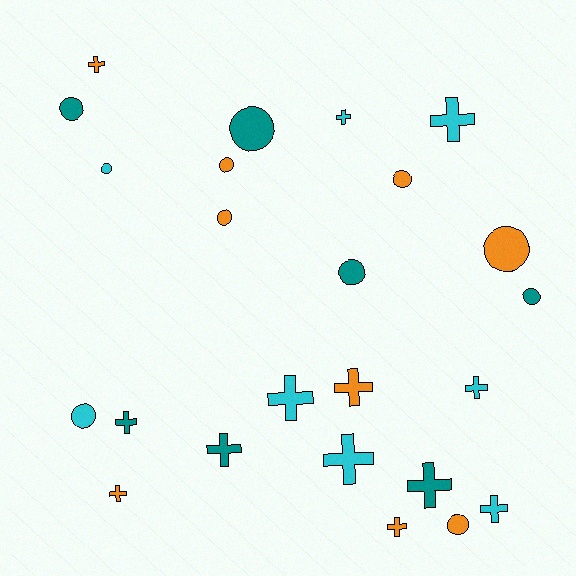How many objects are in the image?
There are 24 objects.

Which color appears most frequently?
Orange, with 9 objects.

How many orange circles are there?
There are 5 orange circles.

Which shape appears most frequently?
Cross, with 13 objects.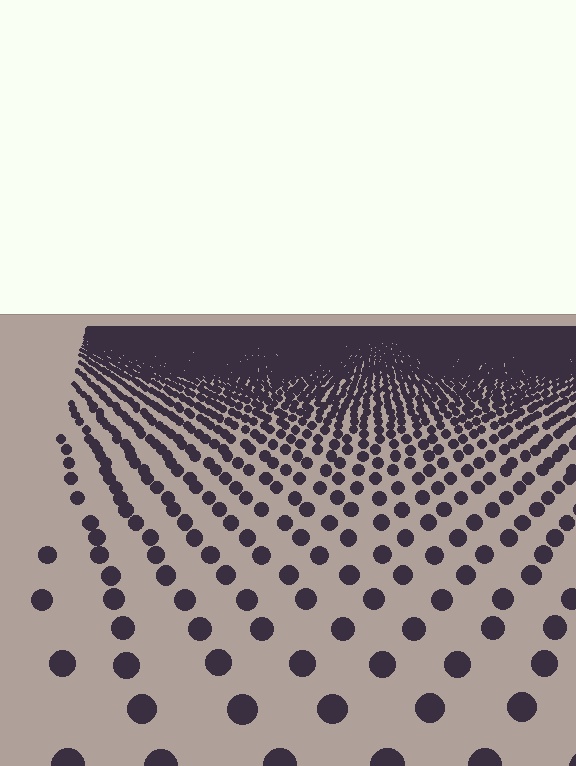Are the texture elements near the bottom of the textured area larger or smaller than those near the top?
Larger. Near the bottom, elements are closer to the viewer and appear at a bigger on-screen size.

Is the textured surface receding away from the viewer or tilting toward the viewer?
The surface is receding away from the viewer. Texture elements get smaller and denser toward the top.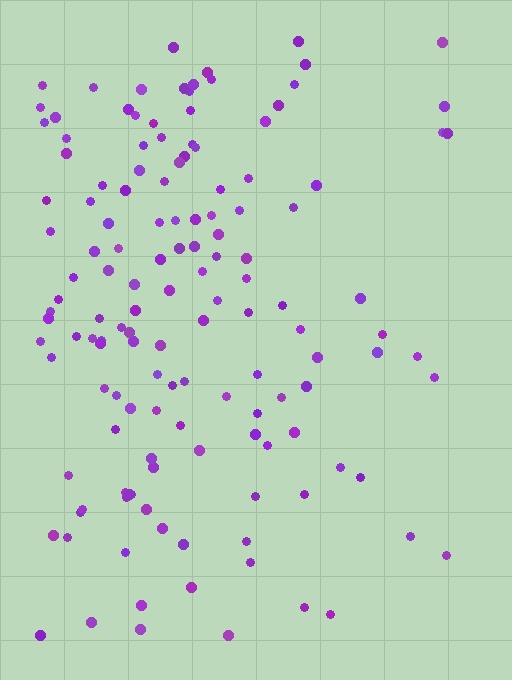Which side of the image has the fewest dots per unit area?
The right.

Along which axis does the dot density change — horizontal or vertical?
Horizontal.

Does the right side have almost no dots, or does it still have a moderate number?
Still a moderate number, just noticeably fewer than the left.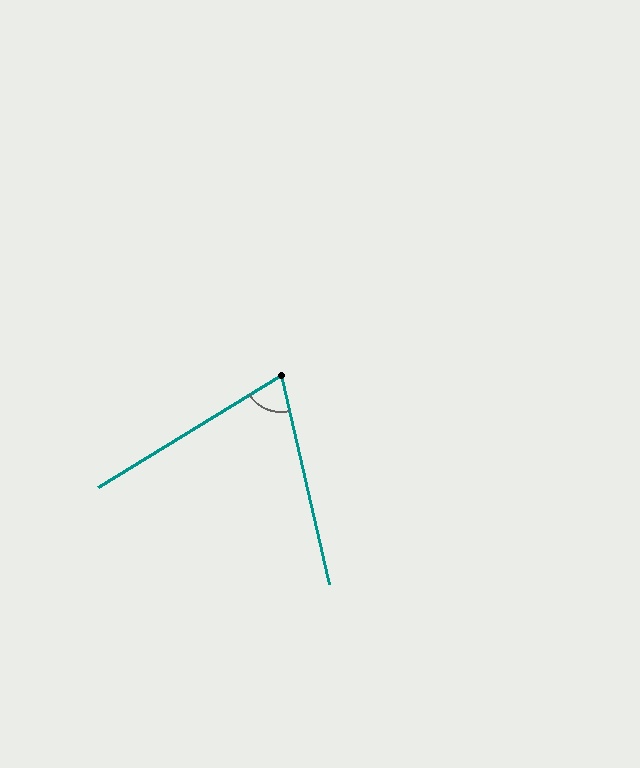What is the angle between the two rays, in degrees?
Approximately 71 degrees.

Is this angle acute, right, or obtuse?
It is acute.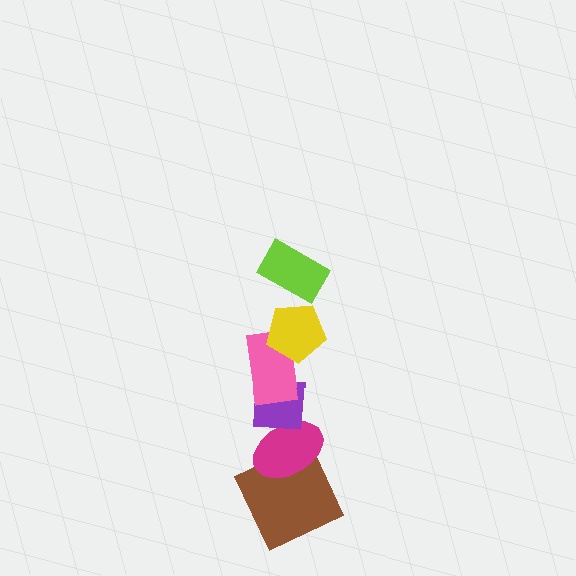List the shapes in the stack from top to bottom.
From top to bottom: the lime rectangle, the yellow pentagon, the pink rectangle, the purple square, the magenta ellipse, the brown square.